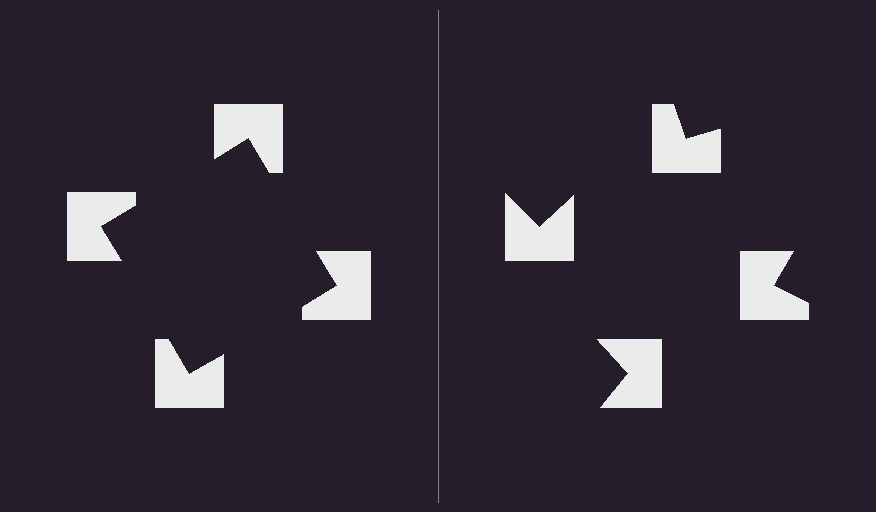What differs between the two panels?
The notched squares are positioned identically on both sides; only the wedge orientations differ. On the left they align to a square; on the right they are misaligned.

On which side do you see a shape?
An illusory square appears on the left side. On the right side the wedge cuts are rotated, so no coherent shape forms.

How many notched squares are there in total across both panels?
8 — 4 on each side.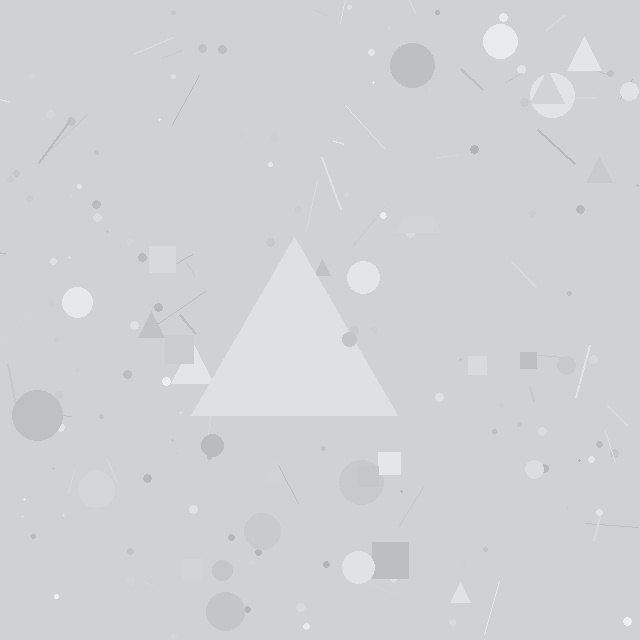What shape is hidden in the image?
A triangle is hidden in the image.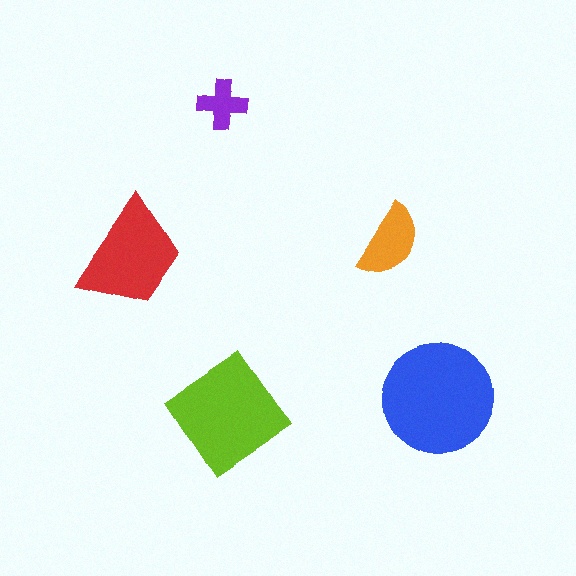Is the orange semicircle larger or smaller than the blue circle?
Smaller.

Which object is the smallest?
The purple cross.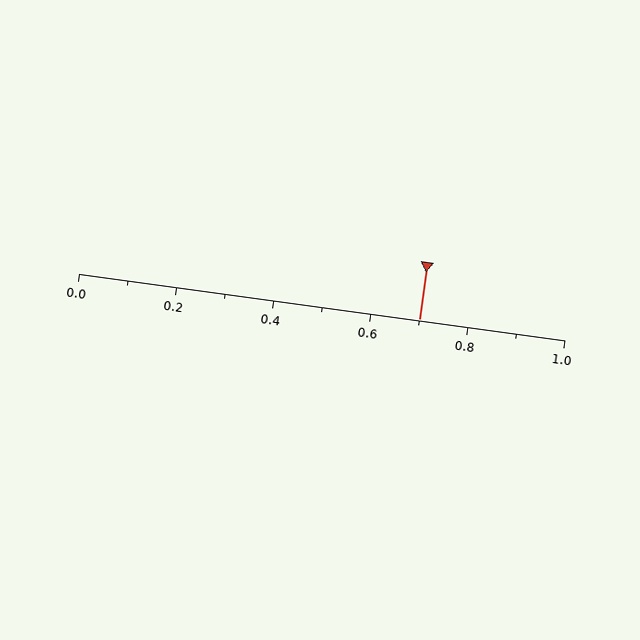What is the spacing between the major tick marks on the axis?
The major ticks are spaced 0.2 apart.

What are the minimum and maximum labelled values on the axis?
The axis runs from 0.0 to 1.0.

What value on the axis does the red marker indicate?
The marker indicates approximately 0.7.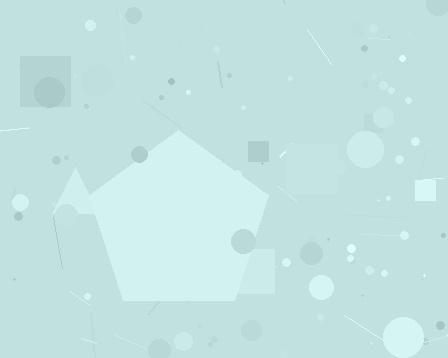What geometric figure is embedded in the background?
A pentagon is embedded in the background.